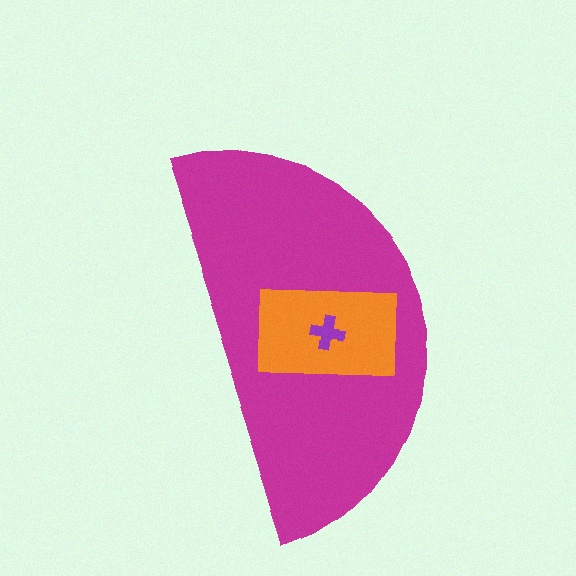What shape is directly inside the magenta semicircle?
The orange rectangle.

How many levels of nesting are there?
3.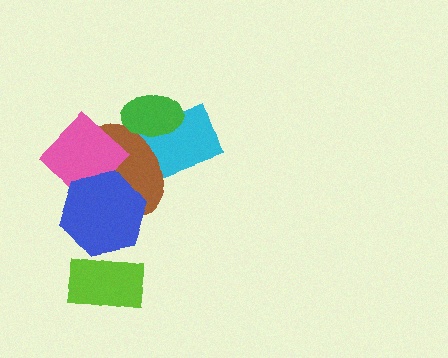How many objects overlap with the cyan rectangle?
2 objects overlap with the cyan rectangle.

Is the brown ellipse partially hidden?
Yes, it is partially covered by another shape.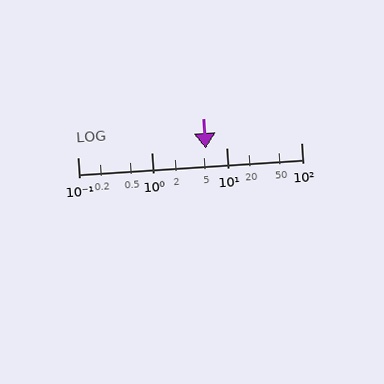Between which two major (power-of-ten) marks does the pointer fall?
The pointer is between 1 and 10.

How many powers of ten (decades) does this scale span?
The scale spans 3 decades, from 0.1 to 100.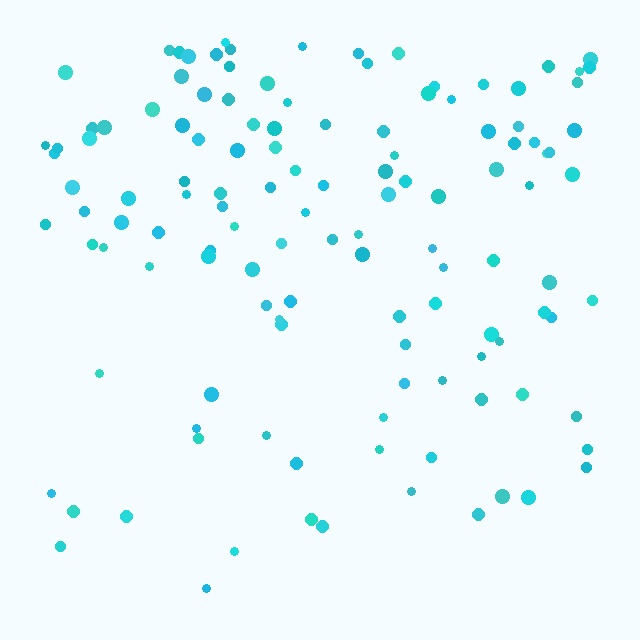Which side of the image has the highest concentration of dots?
The top.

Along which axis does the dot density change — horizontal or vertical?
Vertical.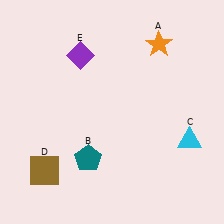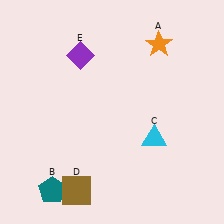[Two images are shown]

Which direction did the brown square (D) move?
The brown square (D) moved right.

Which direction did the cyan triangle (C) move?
The cyan triangle (C) moved left.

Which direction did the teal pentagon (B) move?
The teal pentagon (B) moved left.